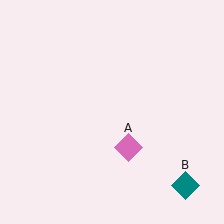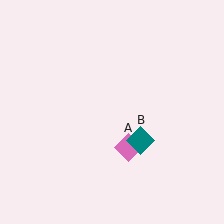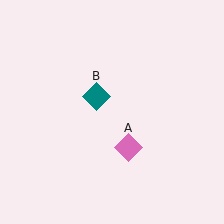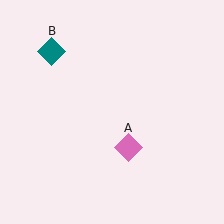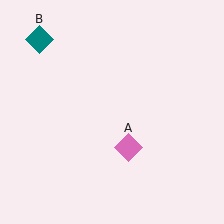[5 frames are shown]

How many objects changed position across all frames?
1 object changed position: teal diamond (object B).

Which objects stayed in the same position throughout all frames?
Pink diamond (object A) remained stationary.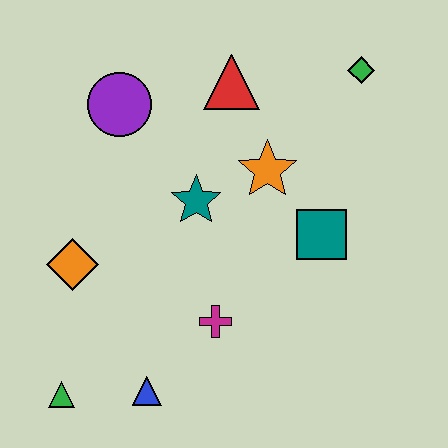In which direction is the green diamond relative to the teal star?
The green diamond is to the right of the teal star.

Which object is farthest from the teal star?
The green triangle is farthest from the teal star.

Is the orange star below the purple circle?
Yes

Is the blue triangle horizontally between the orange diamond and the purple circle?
No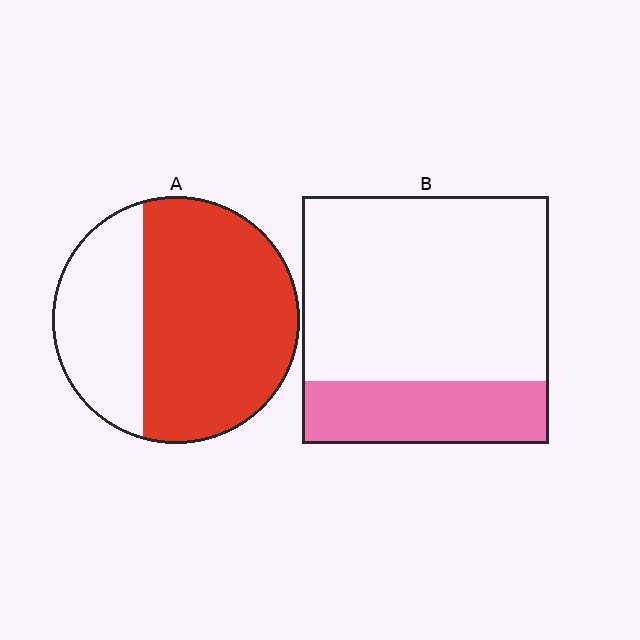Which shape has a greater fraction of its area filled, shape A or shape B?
Shape A.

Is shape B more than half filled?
No.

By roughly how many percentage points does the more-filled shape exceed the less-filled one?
By roughly 40 percentage points (A over B).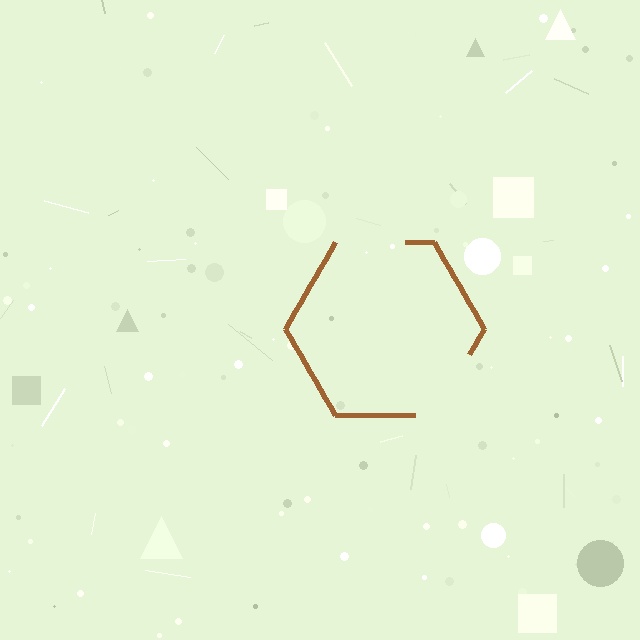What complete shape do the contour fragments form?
The contour fragments form a hexagon.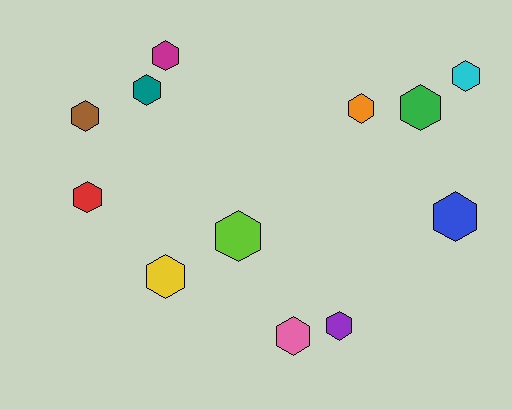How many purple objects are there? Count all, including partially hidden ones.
There is 1 purple object.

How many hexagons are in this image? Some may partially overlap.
There are 12 hexagons.